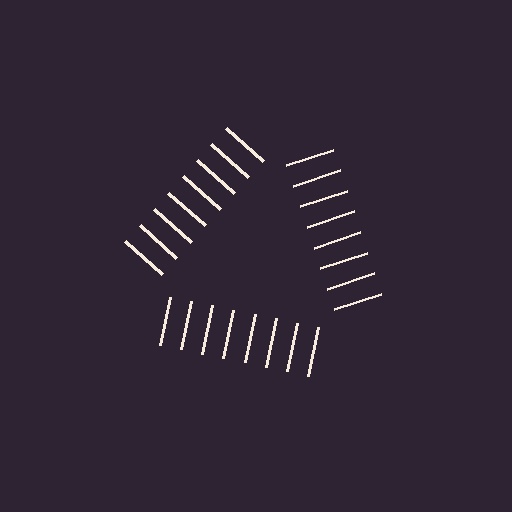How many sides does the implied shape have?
3 sides — the line-ends trace a triangle.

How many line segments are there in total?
24 — 8 along each of the 3 edges.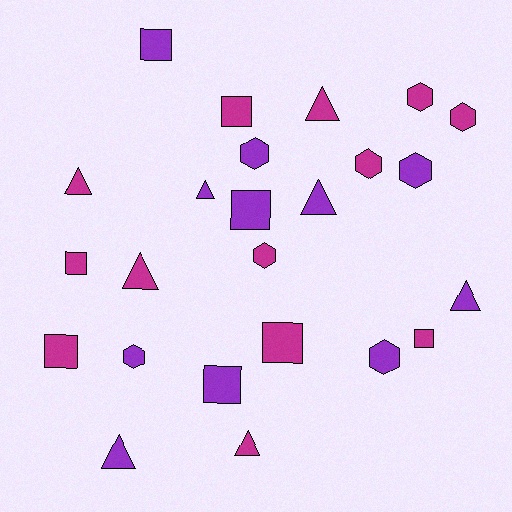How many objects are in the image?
There are 24 objects.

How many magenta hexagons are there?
There are 4 magenta hexagons.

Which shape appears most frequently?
Triangle, with 8 objects.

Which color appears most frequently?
Magenta, with 13 objects.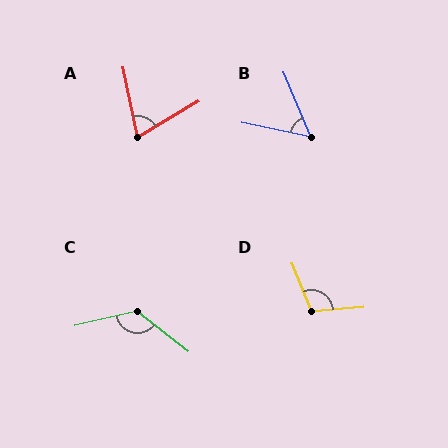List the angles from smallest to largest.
B (55°), A (71°), D (107°), C (129°).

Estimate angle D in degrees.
Approximately 107 degrees.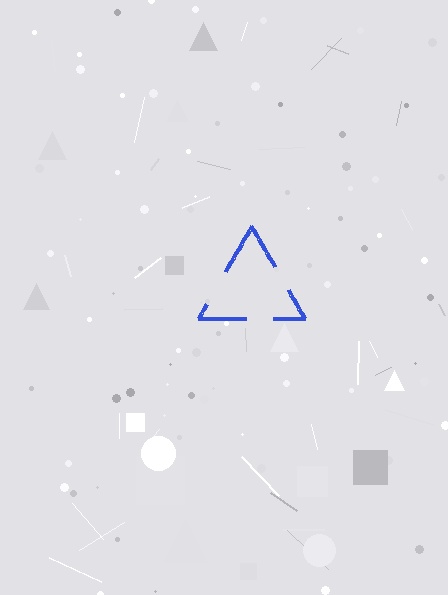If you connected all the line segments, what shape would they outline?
They would outline a triangle.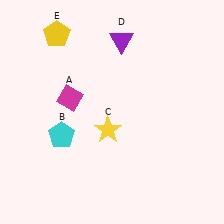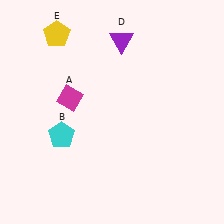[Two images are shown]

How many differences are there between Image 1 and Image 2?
There is 1 difference between the two images.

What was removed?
The yellow star (C) was removed in Image 2.